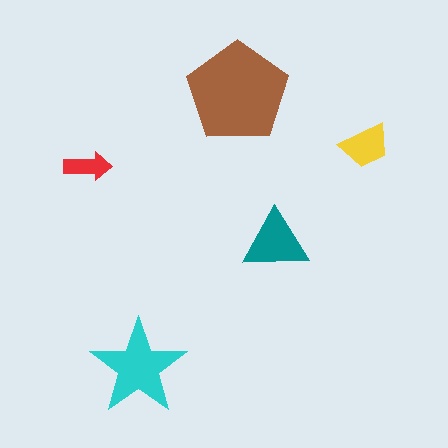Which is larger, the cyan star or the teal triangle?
The cyan star.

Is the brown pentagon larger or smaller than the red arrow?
Larger.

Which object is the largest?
The brown pentagon.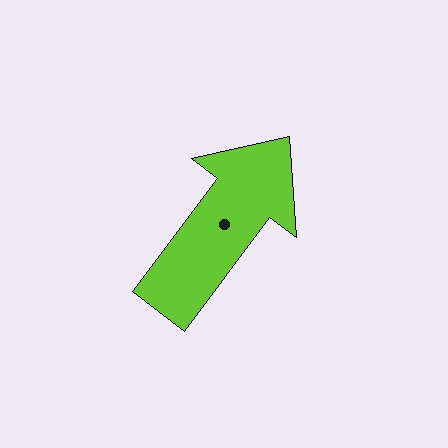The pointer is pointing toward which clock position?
Roughly 1 o'clock.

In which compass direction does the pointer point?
Northeast.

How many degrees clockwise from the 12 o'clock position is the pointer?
Approximately 37 degrees.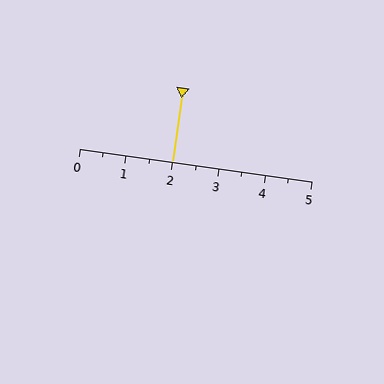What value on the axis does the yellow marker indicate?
The marker indicates approximately 2.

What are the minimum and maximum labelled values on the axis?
The axis runs from 0 to 5.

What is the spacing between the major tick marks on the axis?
The major ticks are spaced 1 apart.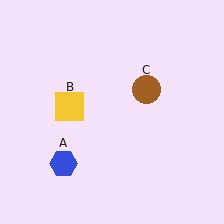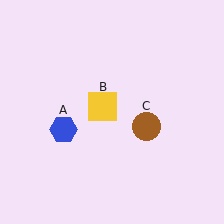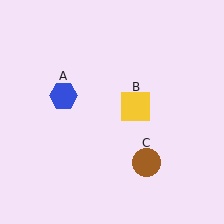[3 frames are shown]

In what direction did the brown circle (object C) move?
The brown circle (object C) moved down.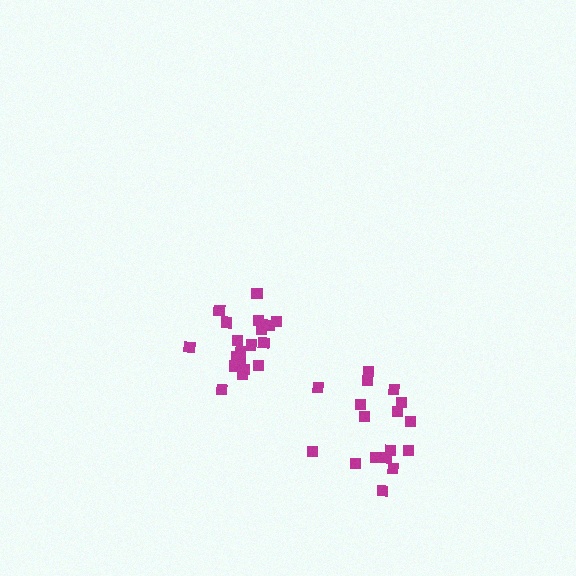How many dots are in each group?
Group 1: 19 dots, Group 2: 17 dots (36 total).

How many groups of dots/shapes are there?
There are 2 groups.